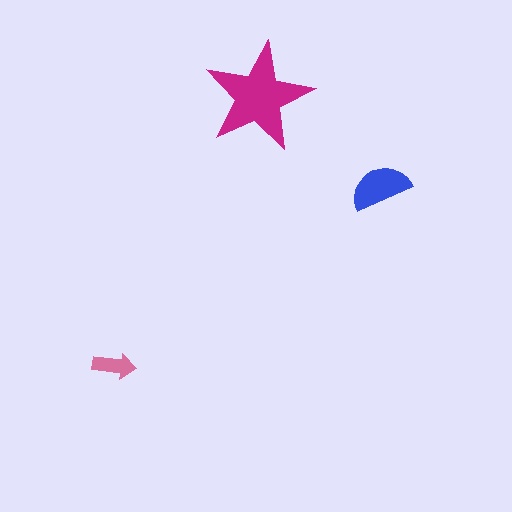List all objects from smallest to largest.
The pink arrow, the blue semicircle, the magenta star.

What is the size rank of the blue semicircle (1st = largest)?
2nd.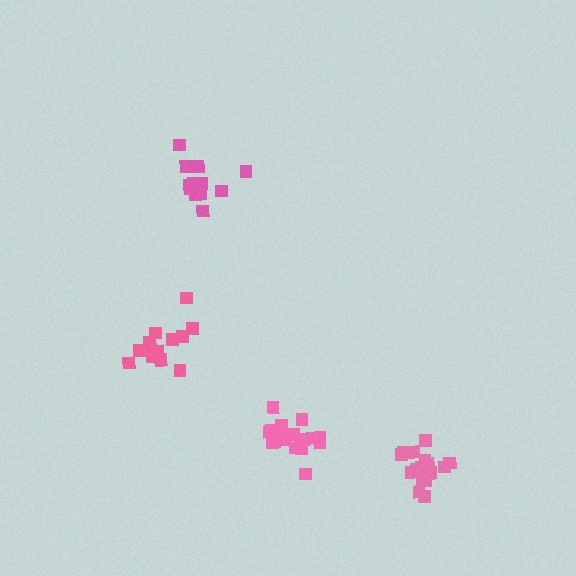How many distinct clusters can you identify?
There are 4 distinct clusters.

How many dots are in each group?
Group 1: 18 dots, Group 2: 12 dots, Group 3: 18 dots, Group 4: 13 dots (61 total).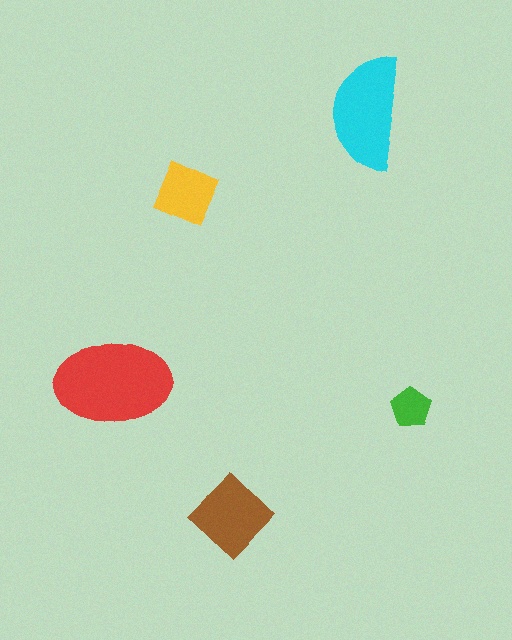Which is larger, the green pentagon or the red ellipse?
The red ellipse.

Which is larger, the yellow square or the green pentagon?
The yellow square.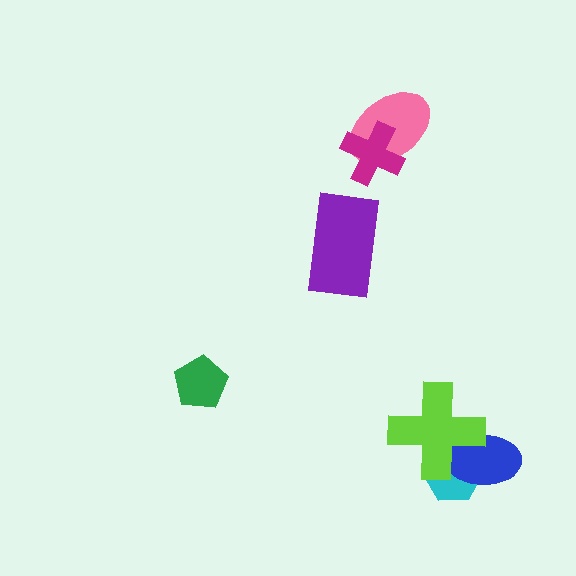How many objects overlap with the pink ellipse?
1 object overlaps with the pink ellipse.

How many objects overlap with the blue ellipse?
2 objects overlap with the blue ellipse.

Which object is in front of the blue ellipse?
The lime cross is in front of the blue ellipse.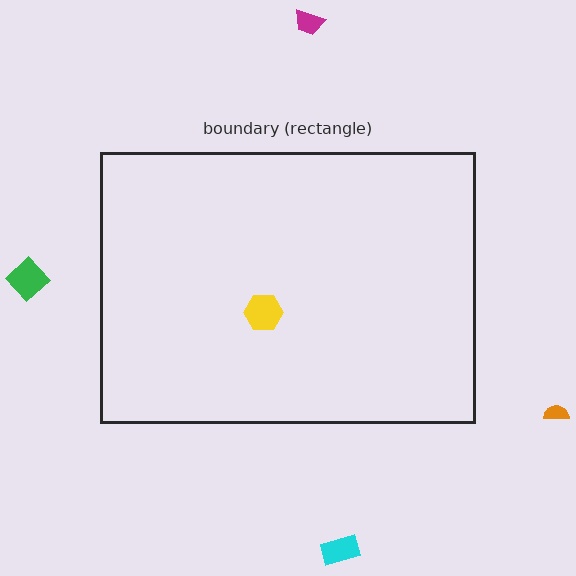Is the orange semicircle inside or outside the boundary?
Outside.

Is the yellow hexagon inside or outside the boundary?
Inside.